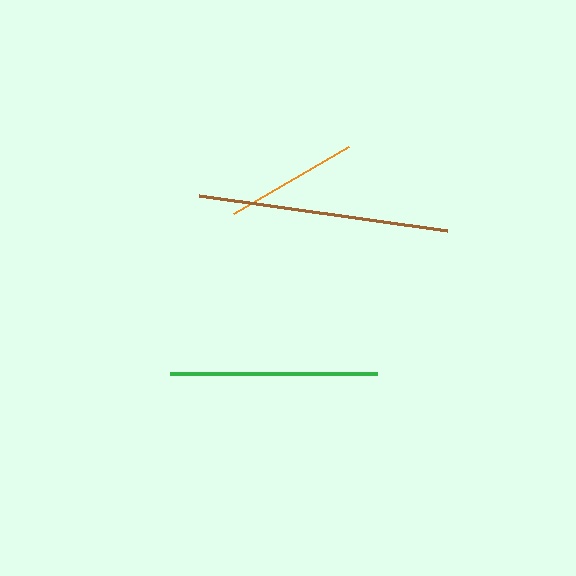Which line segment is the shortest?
The orange line is the shortest at approximately 134 pixels.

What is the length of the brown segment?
The brown segment is approximately 250 pixels long.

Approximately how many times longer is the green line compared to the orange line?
The green line is approximately 1.5 times the length of the orange line.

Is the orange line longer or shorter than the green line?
The green line is longer than the orange line.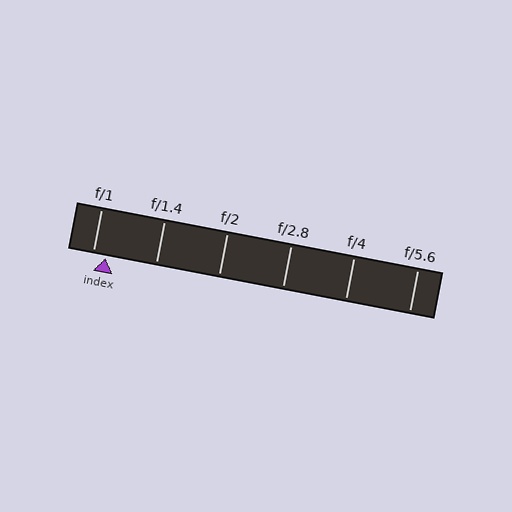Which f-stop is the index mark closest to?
The index mark is closest to f/1.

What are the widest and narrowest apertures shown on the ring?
The widest aperture shown is f/1 and the narrowest is f/5.6.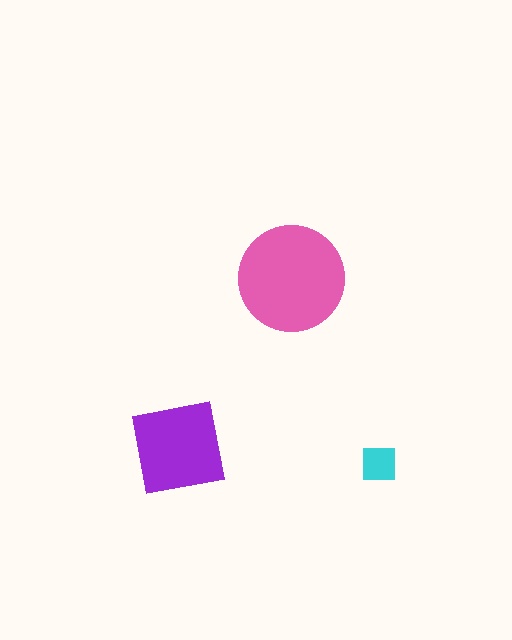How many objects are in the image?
There are 3 objects in the image.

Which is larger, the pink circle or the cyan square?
The pink circle.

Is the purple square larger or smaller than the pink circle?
Smaller.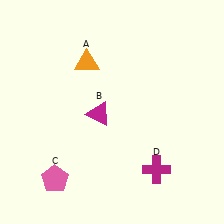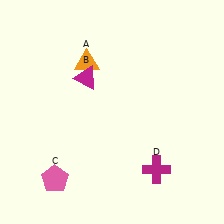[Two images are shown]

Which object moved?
The magenta triangle (B) moved up.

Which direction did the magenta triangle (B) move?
The magenta triangle (B) moved up.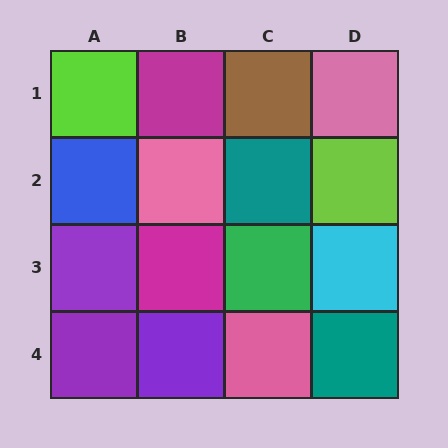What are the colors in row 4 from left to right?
Purple, purple, pink, teal.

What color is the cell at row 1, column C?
Brown.